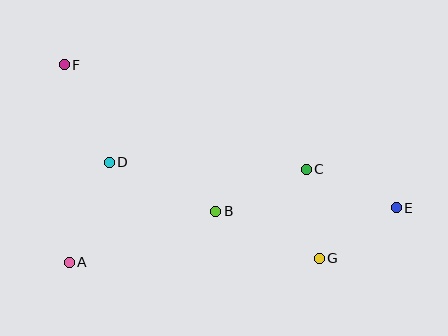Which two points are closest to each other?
Points C and G are closest to each other.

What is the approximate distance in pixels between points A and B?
The distance between A and B is approximately 155 pixels.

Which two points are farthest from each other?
Points E and F are farthest from each other.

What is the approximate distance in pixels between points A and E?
The distance between A and E is approximately 331 pixels.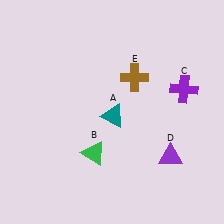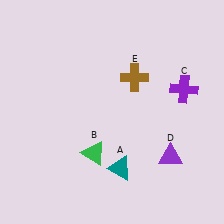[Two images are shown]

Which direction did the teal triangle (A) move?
The teal triangle (A) moved down.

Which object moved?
The teal triangle (A) moved down.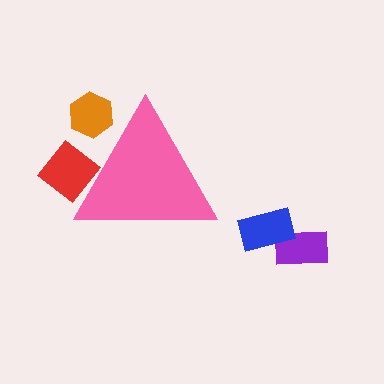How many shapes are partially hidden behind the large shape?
2 shapes are partially hidden.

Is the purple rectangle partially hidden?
No, the purple rectangle is fully visible.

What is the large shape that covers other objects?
A pink triangle.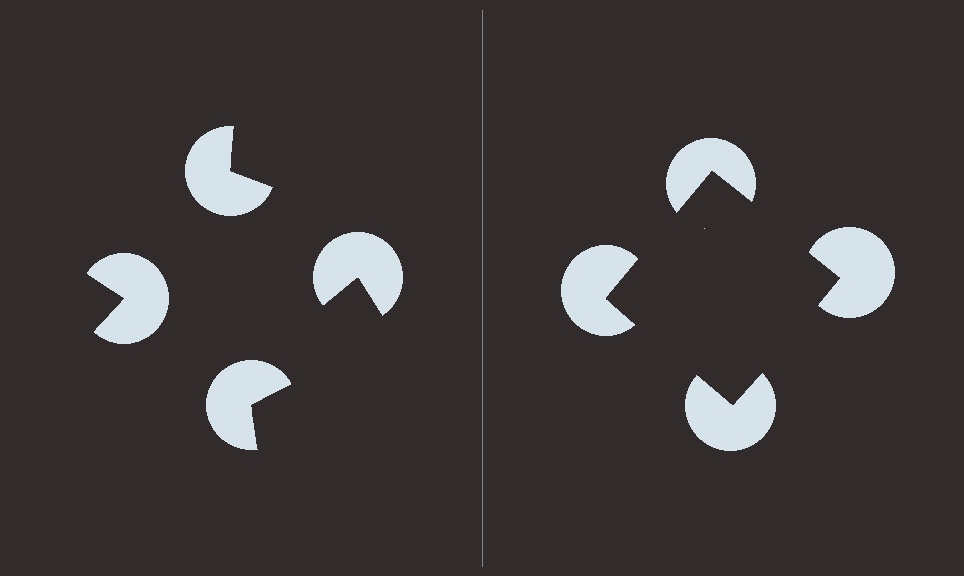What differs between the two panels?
The pac-man discs are positioned identically on both sides; only the wedge orientations differ. On the right they align to a square; on the left they are misaligned.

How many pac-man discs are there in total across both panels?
8 — 4 on each side.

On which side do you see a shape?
An illusory square appears on the right side. On the left side the wedge cuts are rotated, so no coherent shape forms.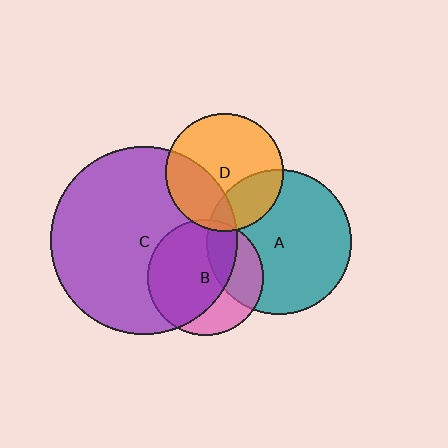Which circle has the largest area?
Circle C (purple).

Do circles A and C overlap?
Yes.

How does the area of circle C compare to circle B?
Approximately 2.6 times.